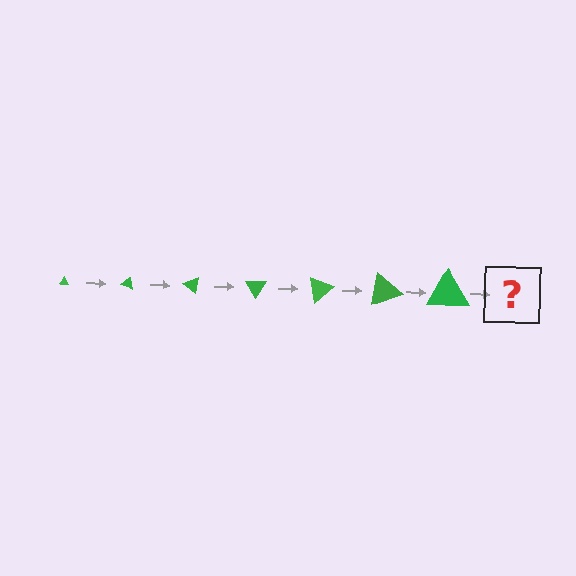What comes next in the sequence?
The next element should be a triangle, larger than the previous one and rotated 140 degrees from the start.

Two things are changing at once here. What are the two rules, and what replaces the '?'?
The two rules are that the triangle grows larger each step and it rotates 20 degrees each step. The '?' should be a triangle, larger than the previous one and rotated 140 degrees from the start.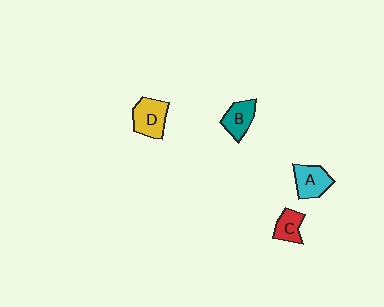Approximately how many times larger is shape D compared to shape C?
Approximately 1.5 times.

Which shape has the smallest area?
Shape C (red).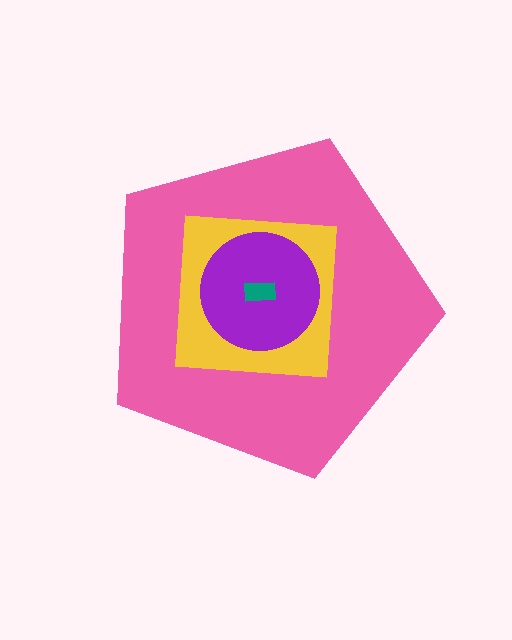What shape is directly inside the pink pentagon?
The yellow square.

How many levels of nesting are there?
4.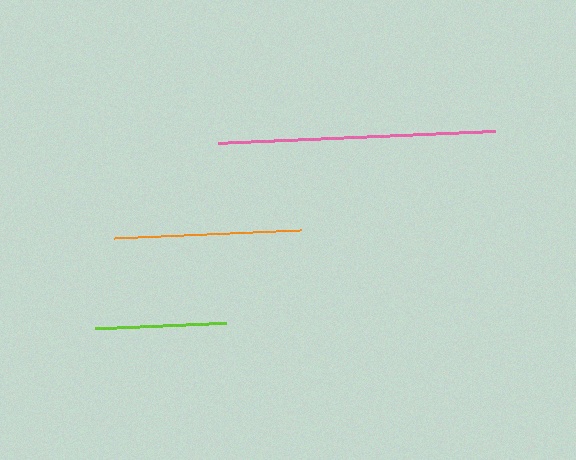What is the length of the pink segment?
The pink segment is approximately 277 pixels long.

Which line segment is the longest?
The pink line is the longest at approximately 277 pixels.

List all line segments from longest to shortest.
From longest to shortest: pink, orange, lime.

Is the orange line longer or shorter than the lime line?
The orange line is longer than the lime line.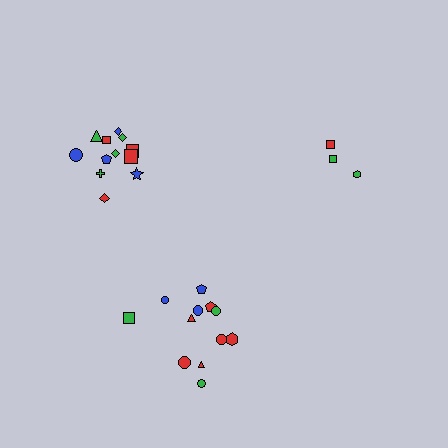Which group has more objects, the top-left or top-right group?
The top-left group.